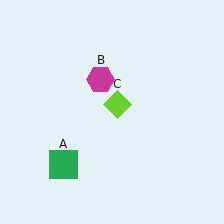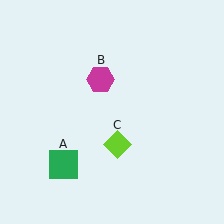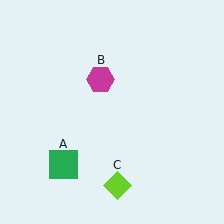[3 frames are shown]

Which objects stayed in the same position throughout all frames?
Green square (object A) and magenta hexagon (object B) remained stationary.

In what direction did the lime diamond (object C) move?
The lime diamond (object C) moved down.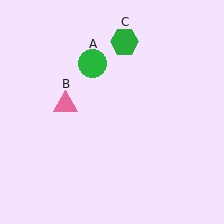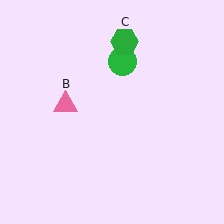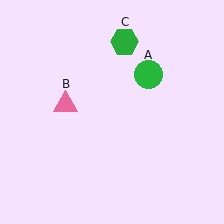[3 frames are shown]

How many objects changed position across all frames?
1 object changed position: green circle (object A).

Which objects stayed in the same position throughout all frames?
Pink triangle (object B) and green hexagon (object C) remained stationary.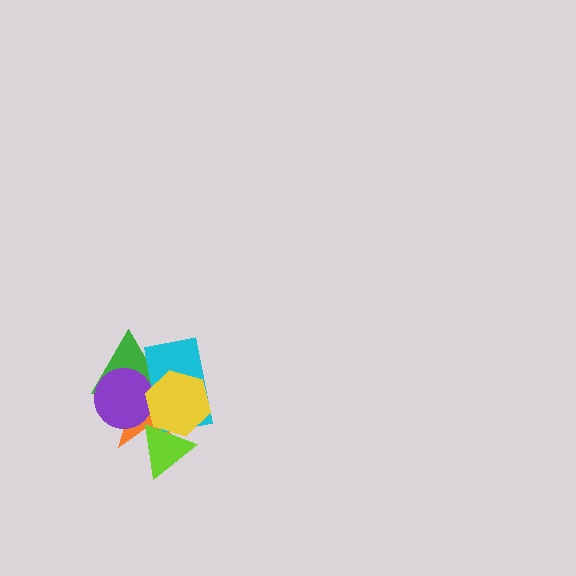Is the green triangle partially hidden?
Yes, it is partially covered by another shape.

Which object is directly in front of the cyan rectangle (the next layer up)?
The yellow hexagon is directly in front of the cyan rectangle.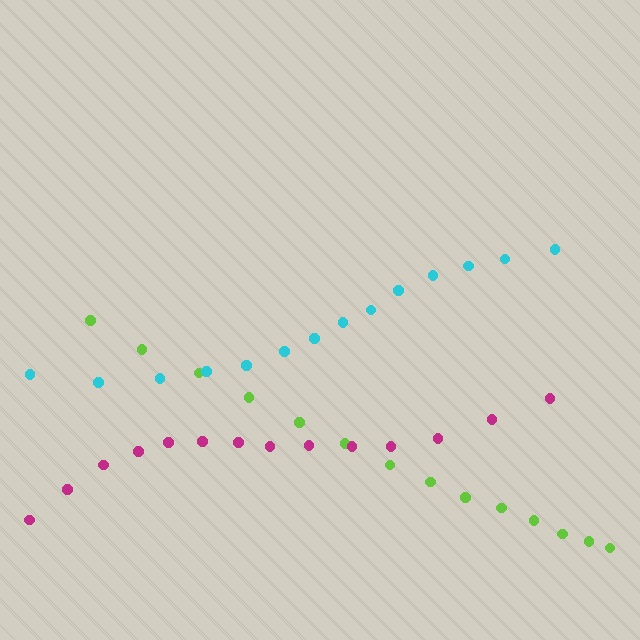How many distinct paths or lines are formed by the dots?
There are 3 distinct paths.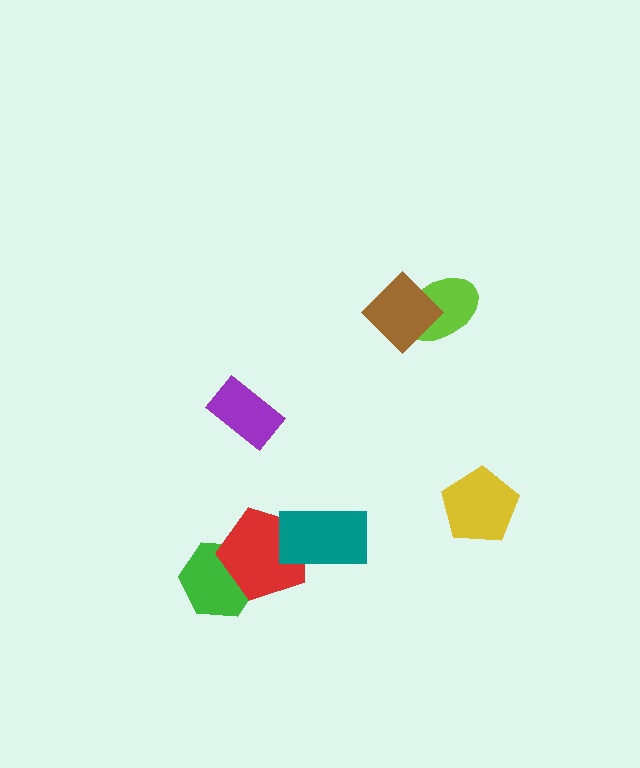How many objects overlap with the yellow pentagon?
0 objects overlap with the yellow pentagon.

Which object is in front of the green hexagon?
The red pentagon is in front of the green hexagon.